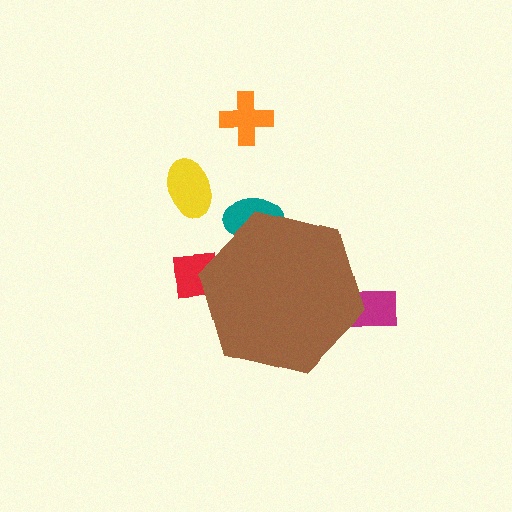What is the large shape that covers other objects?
A brown hexagon.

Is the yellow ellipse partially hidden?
No, the yellow ellipse is fully visible.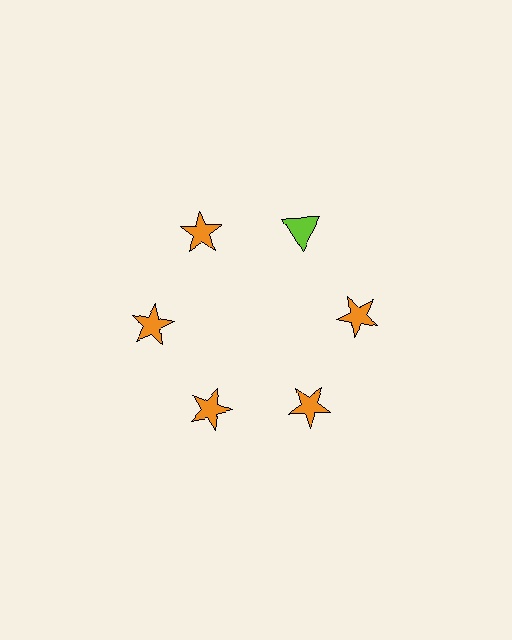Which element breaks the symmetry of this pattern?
The lime triangle at roughly the 1 o'clock position breaks the symmetry. All other shapes are orange stars.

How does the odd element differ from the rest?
It differs in both color (lime instead of orange) and shape (triangle instead of star).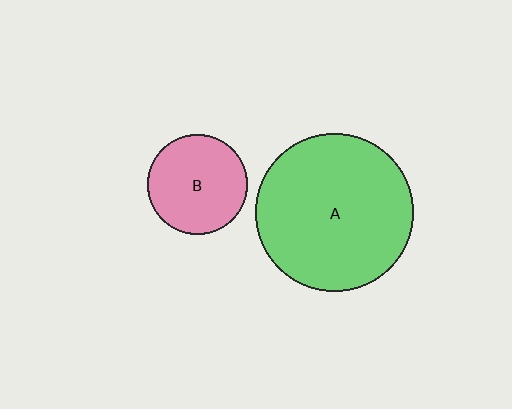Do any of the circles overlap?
No, none of the circles overlap.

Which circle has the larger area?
Circle A (green).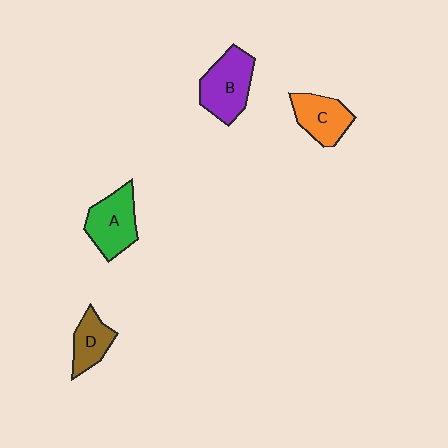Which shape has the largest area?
Shape B (purple).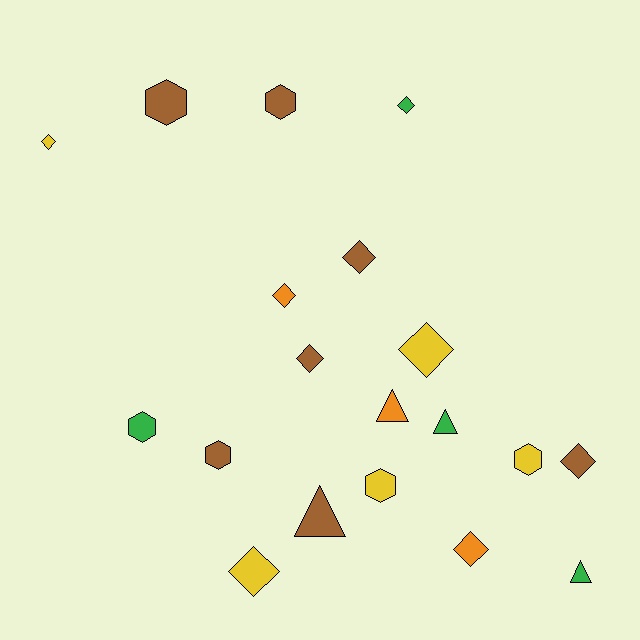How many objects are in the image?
There are 19 objects.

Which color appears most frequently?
Brown, with 7 objects.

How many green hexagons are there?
There is 1 green hexagon.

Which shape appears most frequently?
Diamond, with 9 objects.